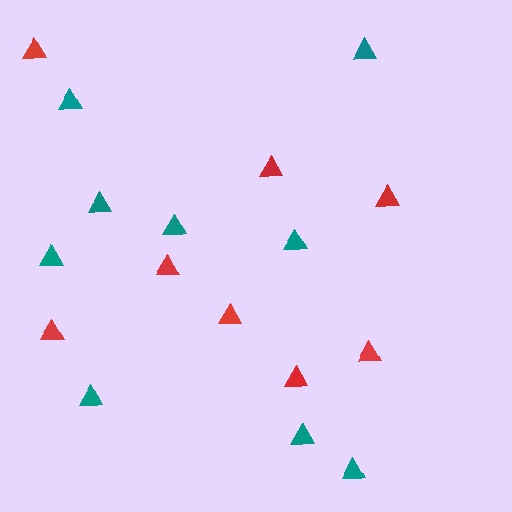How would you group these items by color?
There are 2 groups: one group of teal triangles (9) and one group of red triangles (8).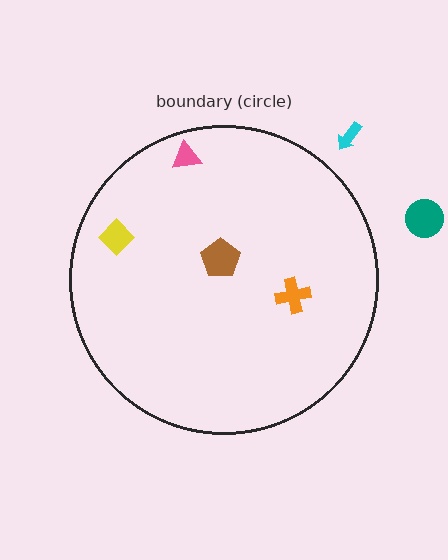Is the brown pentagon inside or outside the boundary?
Inside.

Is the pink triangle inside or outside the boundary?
Inside.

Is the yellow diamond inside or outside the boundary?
Inside.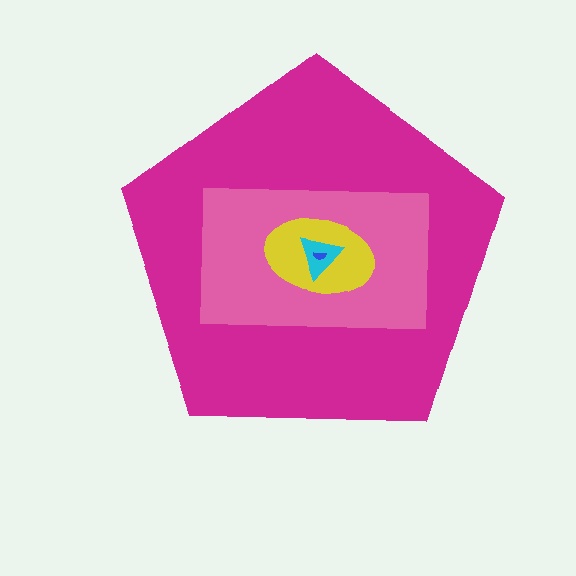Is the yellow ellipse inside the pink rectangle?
Yes.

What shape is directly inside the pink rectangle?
The yellow ellipse.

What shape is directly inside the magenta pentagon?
The pink rectangle.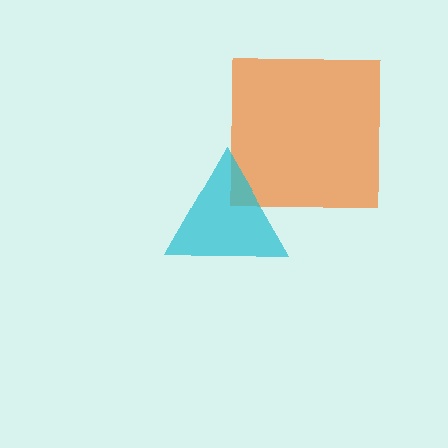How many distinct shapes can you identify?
There are 2 distinct shapes: an orange square, a cyan triangle.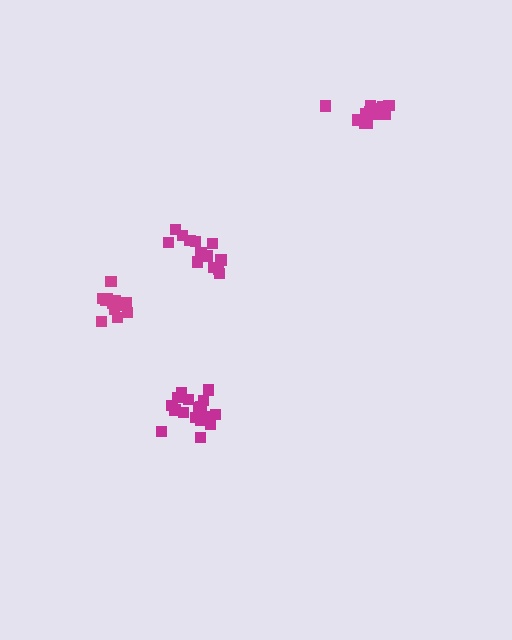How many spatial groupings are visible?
There are 4 spatial groupings.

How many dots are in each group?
Group 1: 14 dots, Group 2: 13 dots, Group 3: 18 dots, Group 4: 13 dots (58 total).